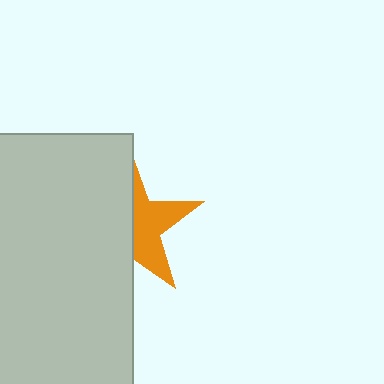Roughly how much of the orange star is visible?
A small part of it is visible (roughly 45%).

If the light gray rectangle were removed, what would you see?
You would see the complete orange star.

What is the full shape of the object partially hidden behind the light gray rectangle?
The partially hidden object is an orange star.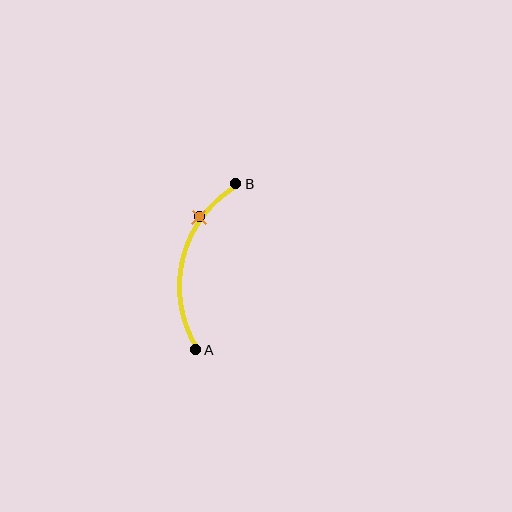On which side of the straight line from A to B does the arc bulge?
The arc bulges to the left of the straight line connecting A and B.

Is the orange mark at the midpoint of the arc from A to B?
No. The orange mark lies on the arc but is closer to endpoint B. The arc midpoint would be at the point on the curve equidistant along the arc from both A and B.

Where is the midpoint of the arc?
The arc midpoint is the point on the curve farthest from the straight line joining A and B. It sits to the left of that line.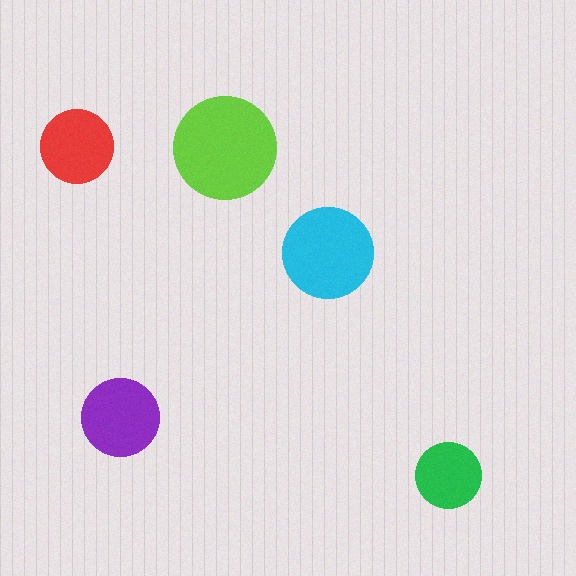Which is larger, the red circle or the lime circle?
The lime one.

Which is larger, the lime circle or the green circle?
The lime one.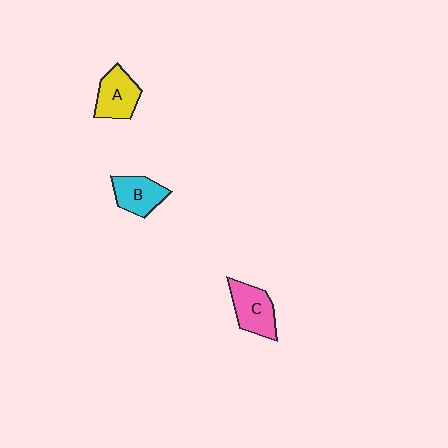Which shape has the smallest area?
Shape B (cyan).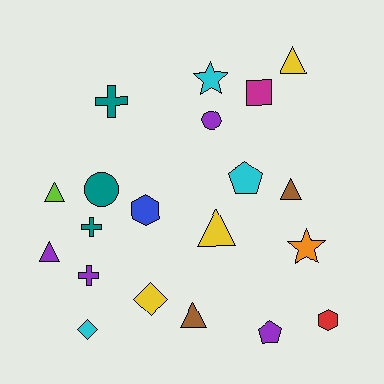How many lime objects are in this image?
There is 1 lime object.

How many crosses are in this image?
There are 3 crosses.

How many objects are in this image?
There are 20 objects.